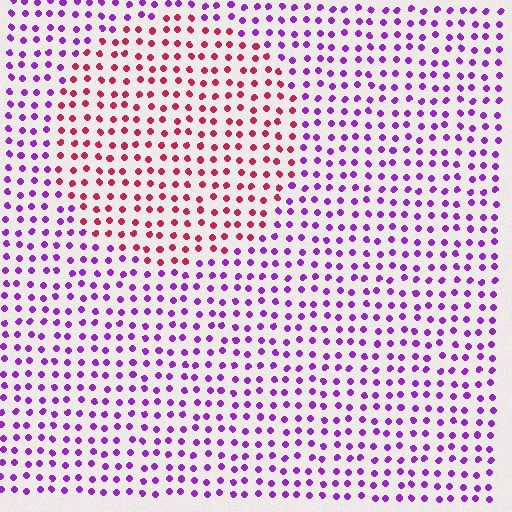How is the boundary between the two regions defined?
The boundary is defined purely by a slight shift in hue (about 56 degrees). Spacing, size, and orientation are identical on both sides.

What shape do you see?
I see a circle.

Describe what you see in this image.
The image is filled with small purple elements in a uniform arrangement. A circle-shaped region is visible where the elements are tinted to a slightly different hue, forming a subtle color boundary.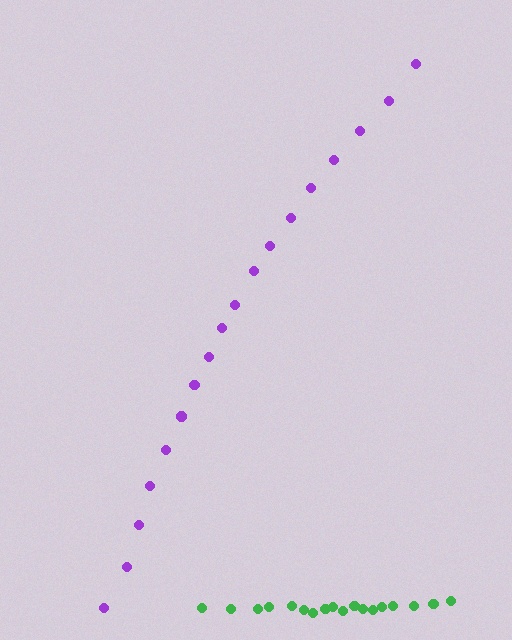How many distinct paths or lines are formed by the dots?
There are 2 distinct paths.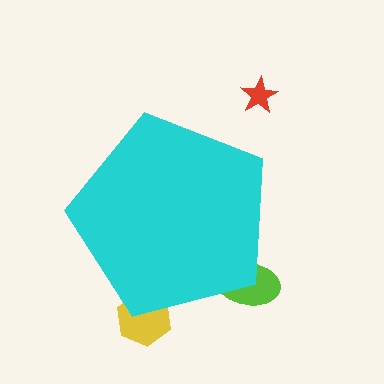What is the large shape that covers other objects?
A cyan pentagon.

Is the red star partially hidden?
No, the red star is fully visible.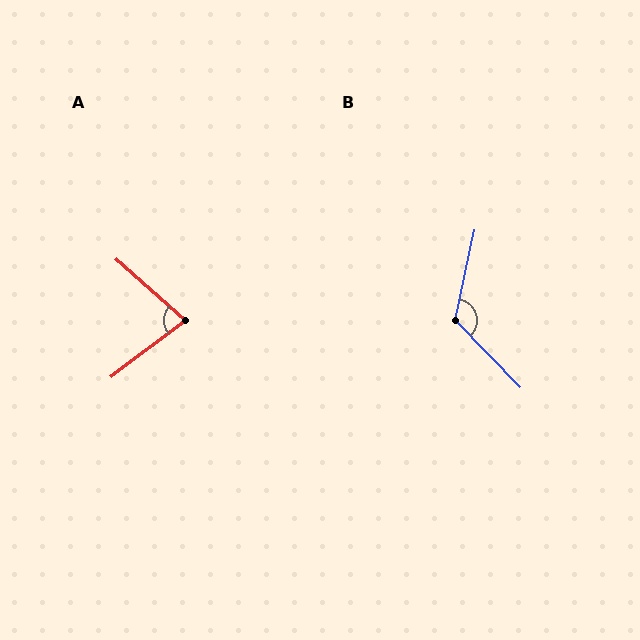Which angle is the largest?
B, at approximately 124 degrees.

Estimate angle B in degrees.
Approximately 124 degrees.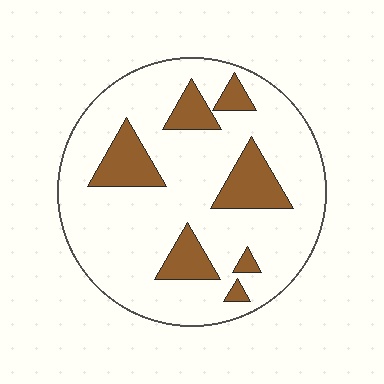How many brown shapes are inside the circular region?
7.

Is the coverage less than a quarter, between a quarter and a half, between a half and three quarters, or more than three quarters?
Less than a quarter.